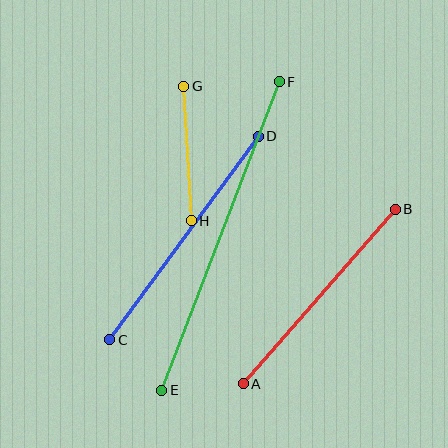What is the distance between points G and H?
The distance is approximately 135 pixels.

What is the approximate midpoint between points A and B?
The midpoint is at approximately (319, 297) pixels.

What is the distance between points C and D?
The distance is approximately 252 pixels.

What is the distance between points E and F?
The distance is approximately 330 pixels.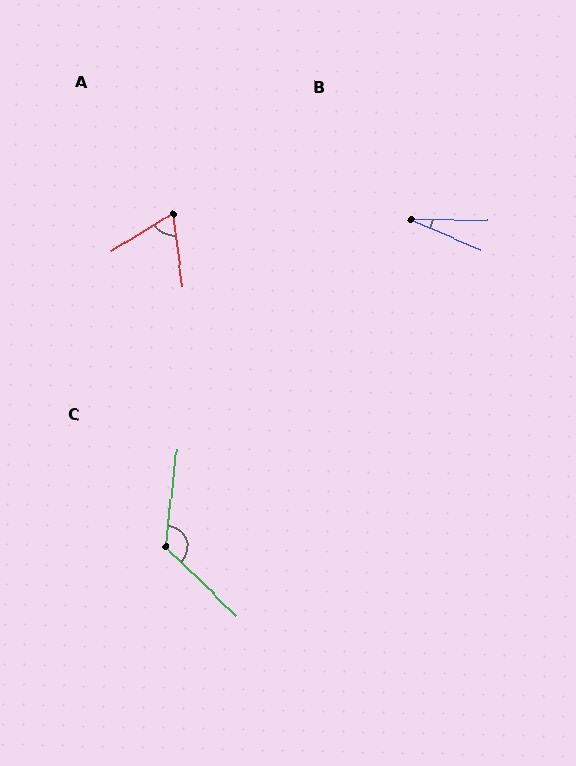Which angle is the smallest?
B, at approximately 23 degrees.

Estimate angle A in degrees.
Approximately 66 degrees.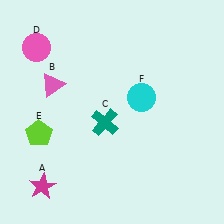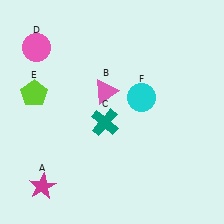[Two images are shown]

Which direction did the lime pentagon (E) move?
The lime pentagon (E) moved up.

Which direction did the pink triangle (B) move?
The pink triangle (B) moved right.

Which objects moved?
The objects that moved are: the pink triangle (B), the lime pentagon (E).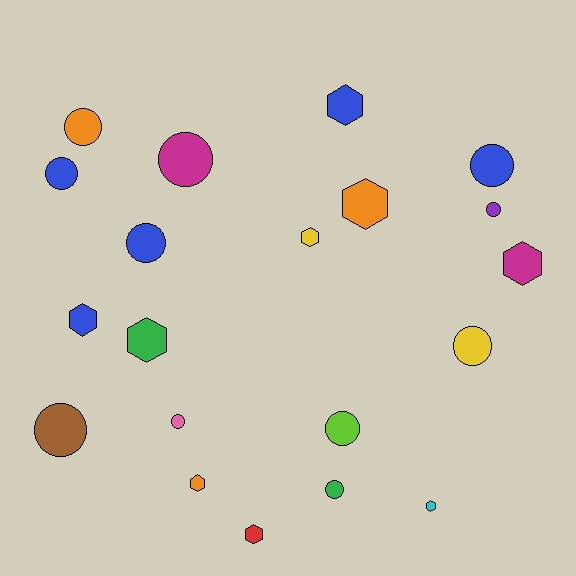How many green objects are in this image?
There are 2 green objects.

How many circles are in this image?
There are 11 circles.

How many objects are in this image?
There are 20 objects.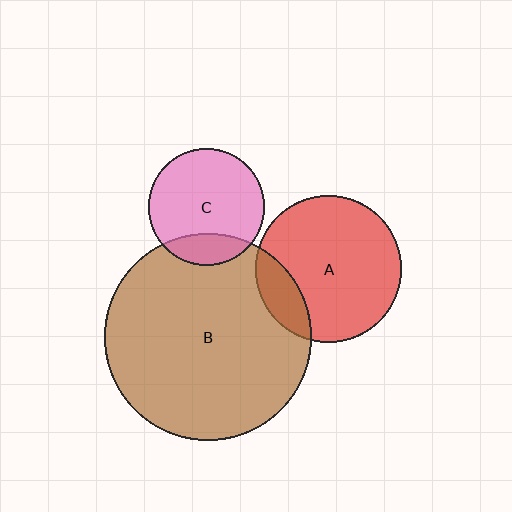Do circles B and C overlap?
Yes.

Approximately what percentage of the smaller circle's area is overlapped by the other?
Approximately 20%.